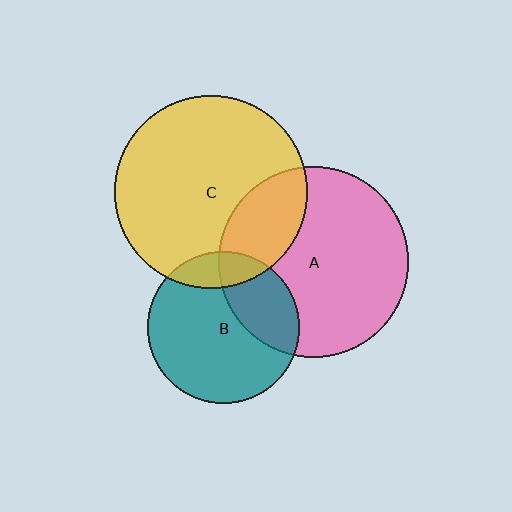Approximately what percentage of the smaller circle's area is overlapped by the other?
Approximately 25%.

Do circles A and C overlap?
Yes.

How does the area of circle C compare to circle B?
Approximately 1.6 times.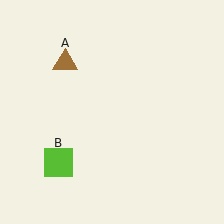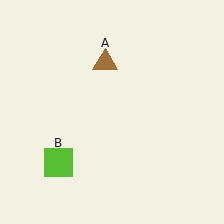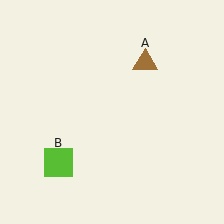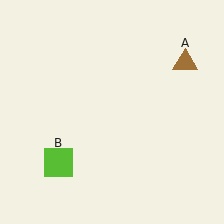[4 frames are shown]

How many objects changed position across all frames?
1 object changed position: brown triangle (object A).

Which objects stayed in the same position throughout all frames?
Lime square (object B) remained stationary.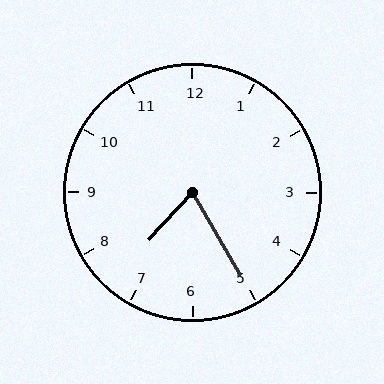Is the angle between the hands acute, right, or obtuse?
It is acute.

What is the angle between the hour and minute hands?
Approximately 72 degrees.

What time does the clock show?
7:25.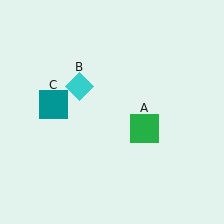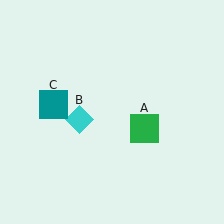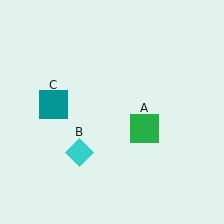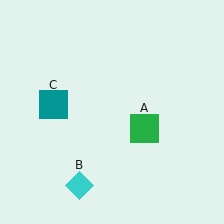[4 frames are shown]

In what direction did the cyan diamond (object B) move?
The cyan diamond (object B) moved down.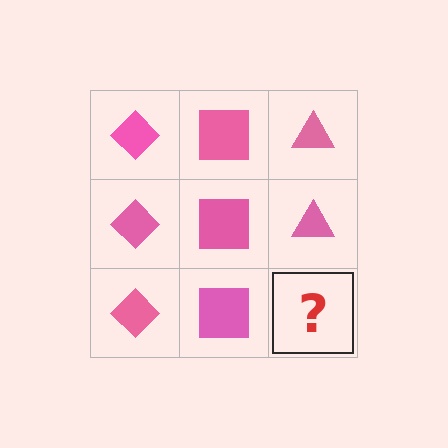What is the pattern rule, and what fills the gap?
The rule is that each column has a consistent shape. The gap should be filled with a pink triangle.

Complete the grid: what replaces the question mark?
The question mark should be replaced with a pink triangle.